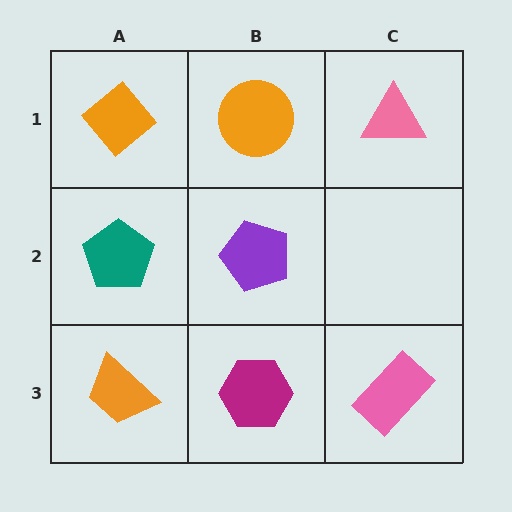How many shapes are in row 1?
3 shapes.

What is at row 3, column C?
A pink rectangle.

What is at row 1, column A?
An orange diamond.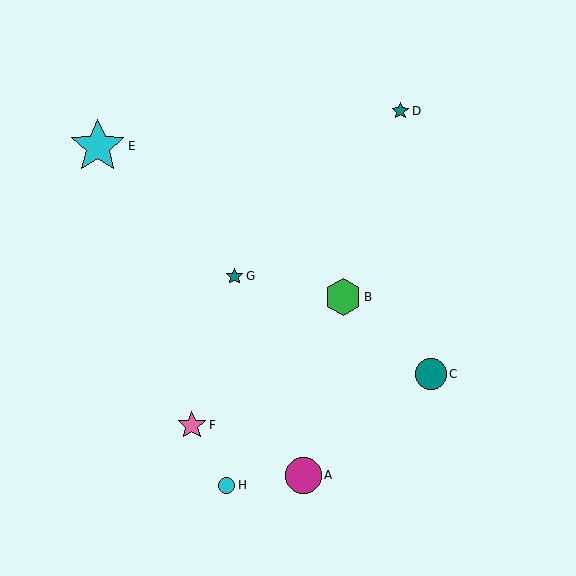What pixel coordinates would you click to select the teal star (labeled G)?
Click at (234, 276) to select the teal star G.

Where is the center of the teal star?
The center of the teal star is at (234, 276).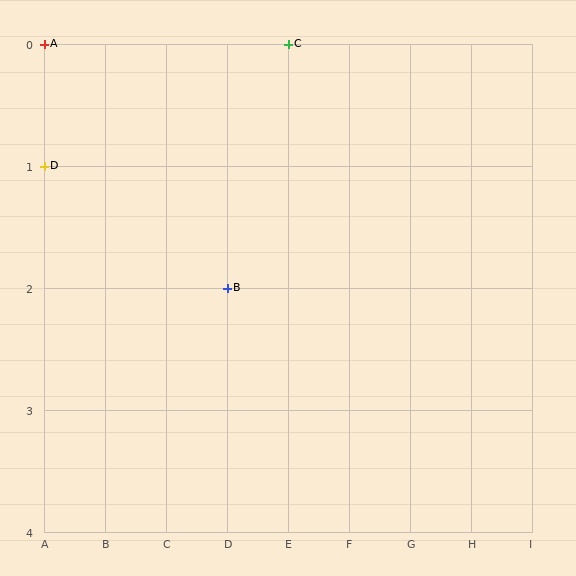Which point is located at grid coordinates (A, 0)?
Point A is at (A, 0).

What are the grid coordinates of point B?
Point B is at grid coordinates (D, 2).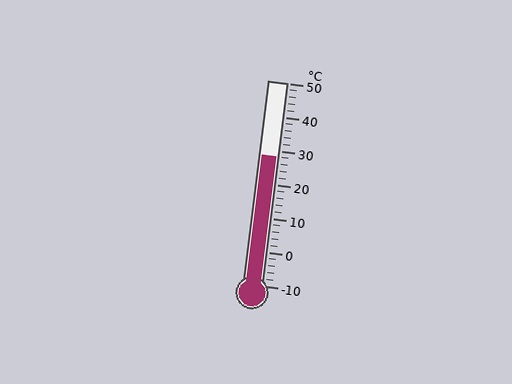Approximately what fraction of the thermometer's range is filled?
The thermometer is filled to approximately 65% of its range.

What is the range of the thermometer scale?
The thermometer scale ranges from -10°C to 50°C.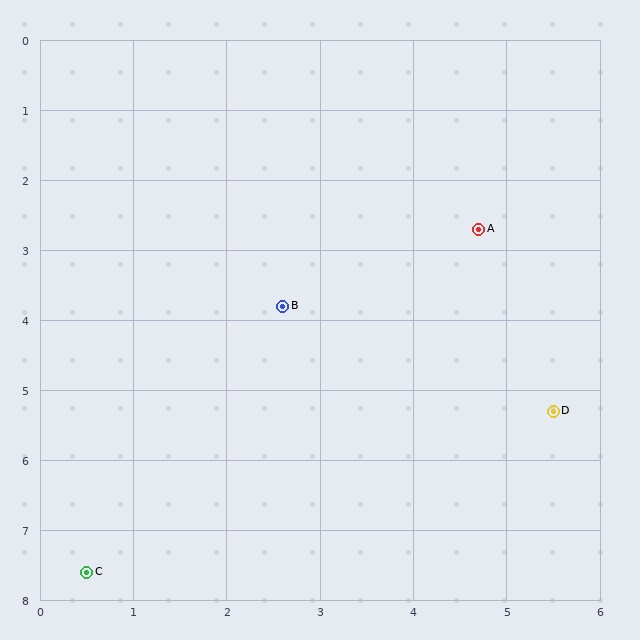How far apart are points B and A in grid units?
Points B and A are about 2.4 grid units apart.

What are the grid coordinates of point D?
Point D is at approximately (5.5, 5.3).